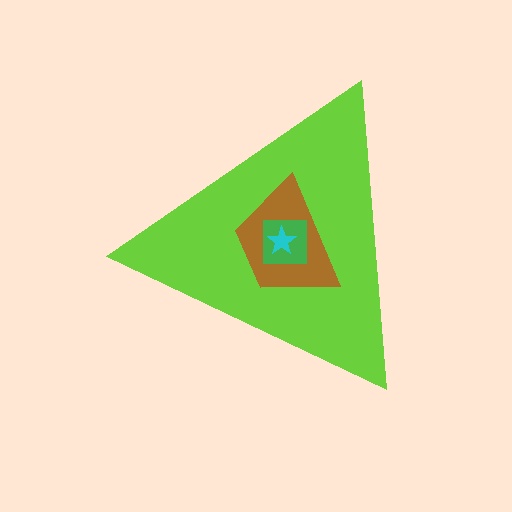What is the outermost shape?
The lime triangle.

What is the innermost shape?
The cyan star.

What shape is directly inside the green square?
The cyan star.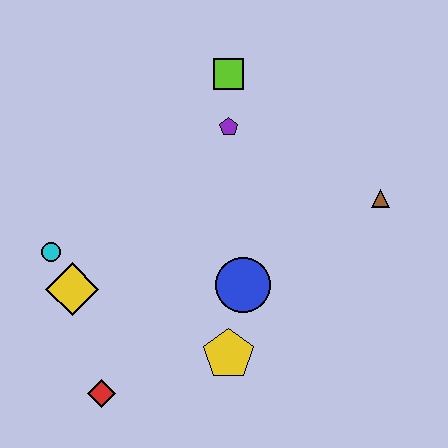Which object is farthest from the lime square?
The red diamond is farthest from the lime square.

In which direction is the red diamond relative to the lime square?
The red diamond is below the lime square.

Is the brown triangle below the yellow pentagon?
No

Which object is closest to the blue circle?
The yellow pentagon is closest to the blue circle.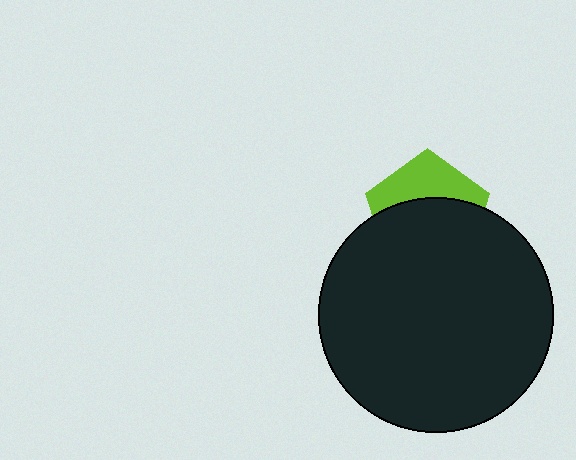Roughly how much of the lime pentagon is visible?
A small part of it is visible (roughly 38%).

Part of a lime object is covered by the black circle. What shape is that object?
It is a pentagon.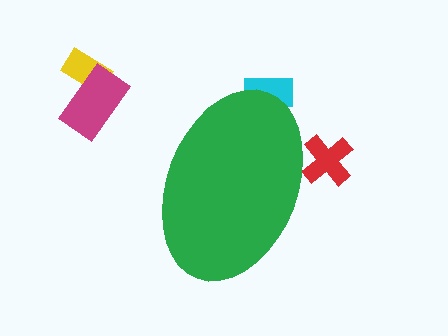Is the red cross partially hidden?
Yes, the red cross is partially hidden behind the green ellipse.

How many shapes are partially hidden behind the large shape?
2 shapes are partially hidden.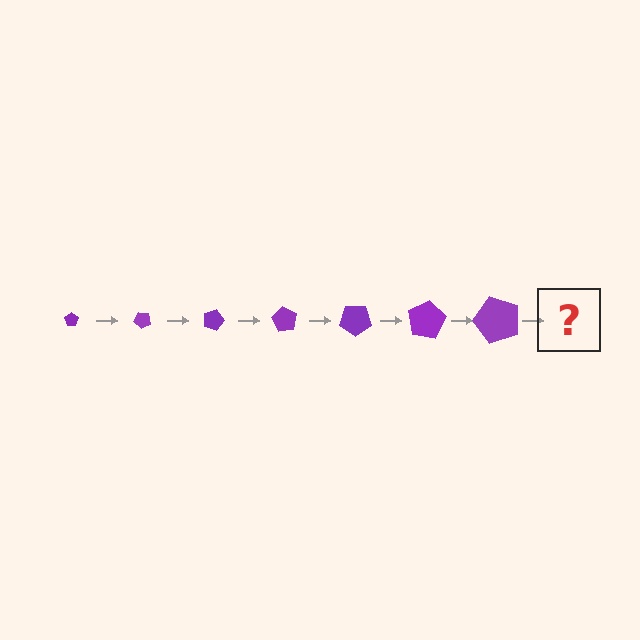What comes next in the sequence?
The next element should be a pentagon, larger than the previous one and rotated 315 degrees from the start.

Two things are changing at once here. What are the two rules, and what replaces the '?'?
The two rules are that the pentagon grows larger each step and it rotates 45 degrees each step. The '?' should be a pentagon, larger than the previous one and rotated 315 degrees from the start.